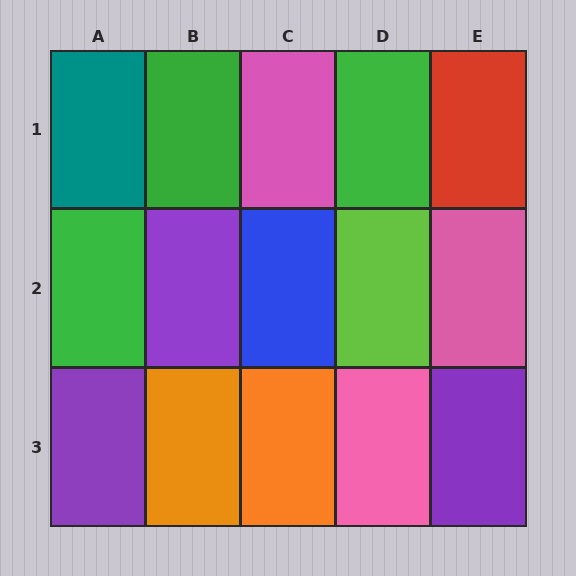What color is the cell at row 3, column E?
Purple.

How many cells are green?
3 cells are green.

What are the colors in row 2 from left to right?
Green, purple, blue, lime, pink.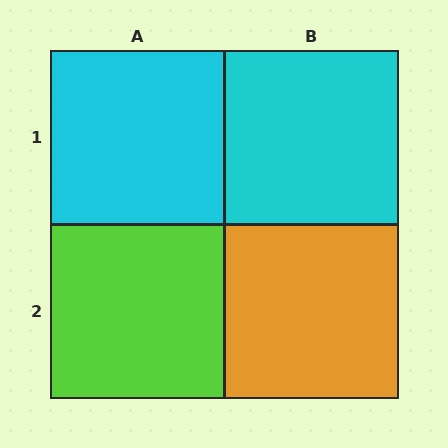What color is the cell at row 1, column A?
Cyan.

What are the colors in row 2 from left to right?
Lime, orange.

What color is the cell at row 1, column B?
Cyan.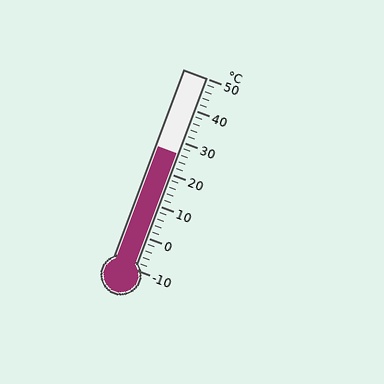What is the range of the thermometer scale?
The thermometer scale ranges from -10°C to 50°C.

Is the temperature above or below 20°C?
The temperature is above 20°C.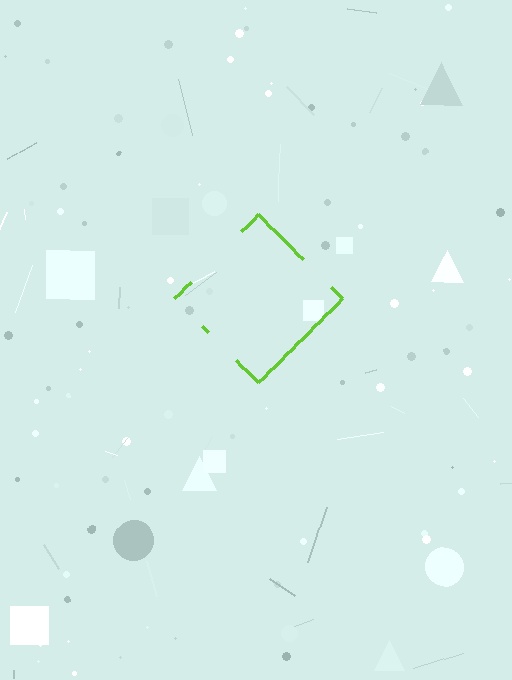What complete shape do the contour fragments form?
The contour fragments form a diamond.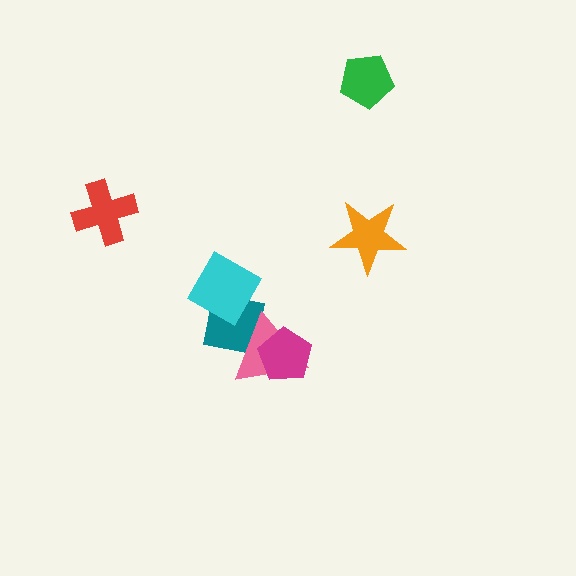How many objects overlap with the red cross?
0 objects overlap with the red cross.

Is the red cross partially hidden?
No, no other shape covers it.